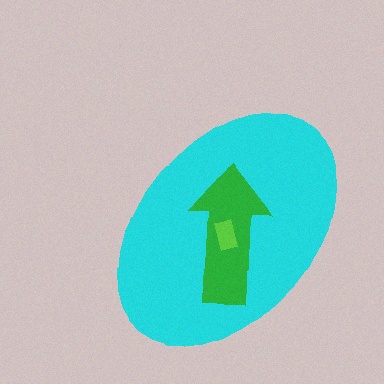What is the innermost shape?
The lime rectangle.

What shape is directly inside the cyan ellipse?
The green arrow.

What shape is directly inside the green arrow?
The lime rectangle.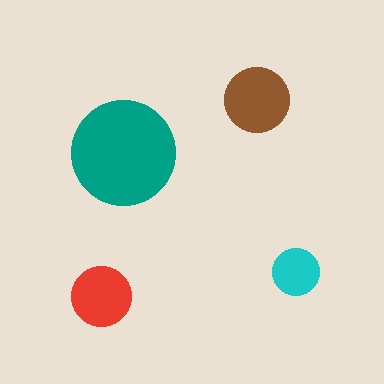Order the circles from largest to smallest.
the teal one, the brown one, the red one, the cyan one.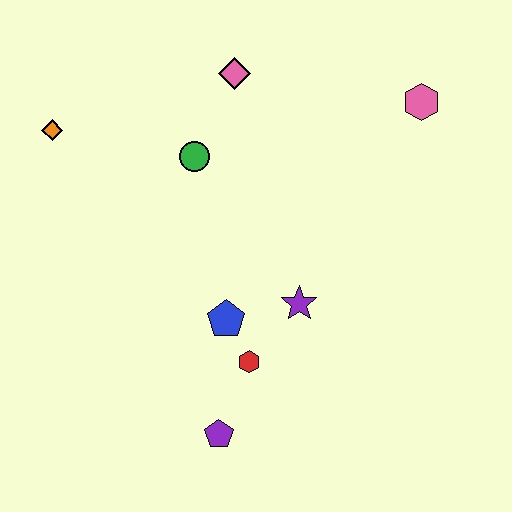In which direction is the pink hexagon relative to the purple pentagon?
The pink hexagon is above the purple pentagon.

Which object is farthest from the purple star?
The orange diamond is farthest from the purple star.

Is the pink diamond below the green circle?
No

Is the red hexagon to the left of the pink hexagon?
Yes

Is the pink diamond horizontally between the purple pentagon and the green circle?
No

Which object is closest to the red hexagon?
The blue pentagon is closest to the red hexagon.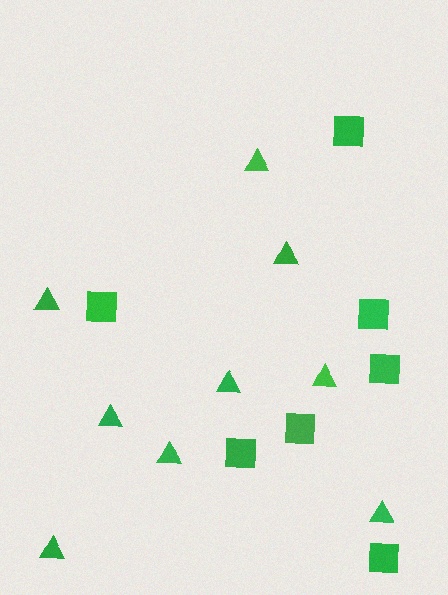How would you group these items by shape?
There are 2 groups: one group of squares (7) and one group of triangles (9).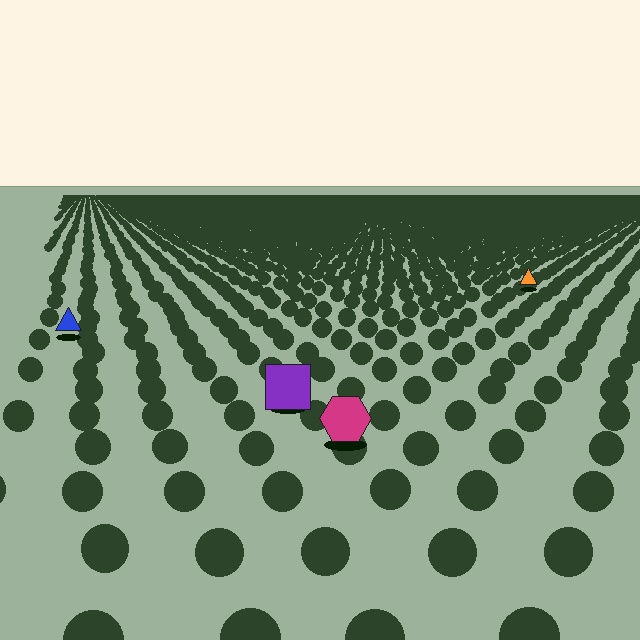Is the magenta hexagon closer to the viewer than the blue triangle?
Yes. The magenta hexagon is closer — you can tell from the texture gradient: the ground texture is coarser near it.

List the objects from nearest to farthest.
From nearest to farthest: the magenta hexagon, the purple square, the blue triangle, the orange triangle.